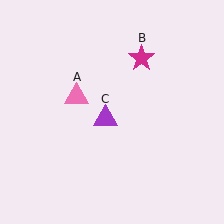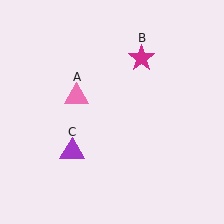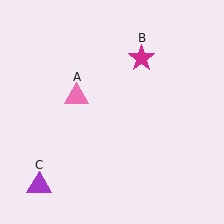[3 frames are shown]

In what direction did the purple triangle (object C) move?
The purple triangle (object C) moved down and to the left.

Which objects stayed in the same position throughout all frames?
Pink triangle (object A) and magenta star (object B) remained stationary.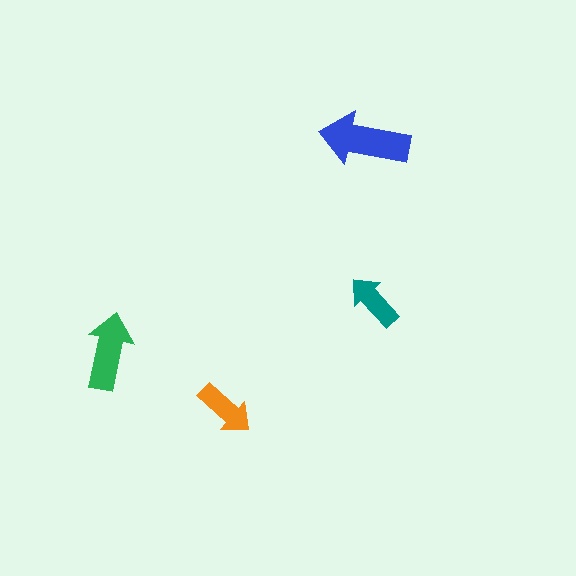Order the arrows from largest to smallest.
the blue one, the green one, the orange one, the teal one.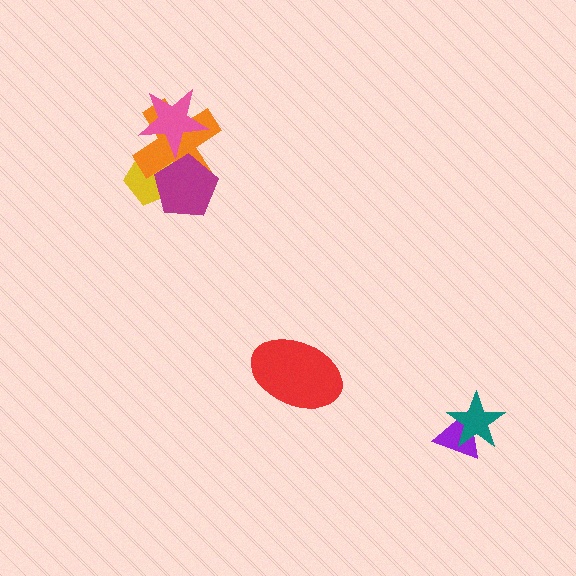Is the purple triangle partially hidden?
Yes, it is partially covered by another shape.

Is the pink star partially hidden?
No, no other shape covers it.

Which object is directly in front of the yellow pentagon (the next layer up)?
The orange cross is directly in front of the yellow pentagon.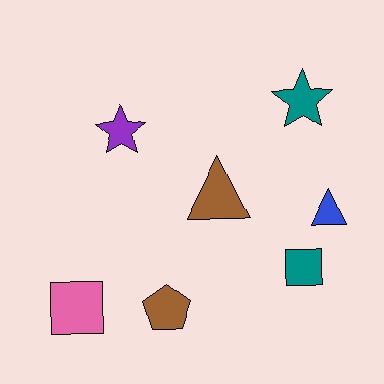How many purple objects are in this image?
There is 1 purple object.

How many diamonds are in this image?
There are no diamonds.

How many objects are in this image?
There are 7 objects.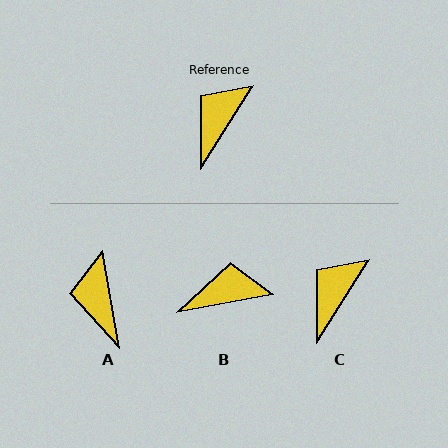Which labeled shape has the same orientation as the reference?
C.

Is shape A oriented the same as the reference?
No, it is off by about 42 degrees.